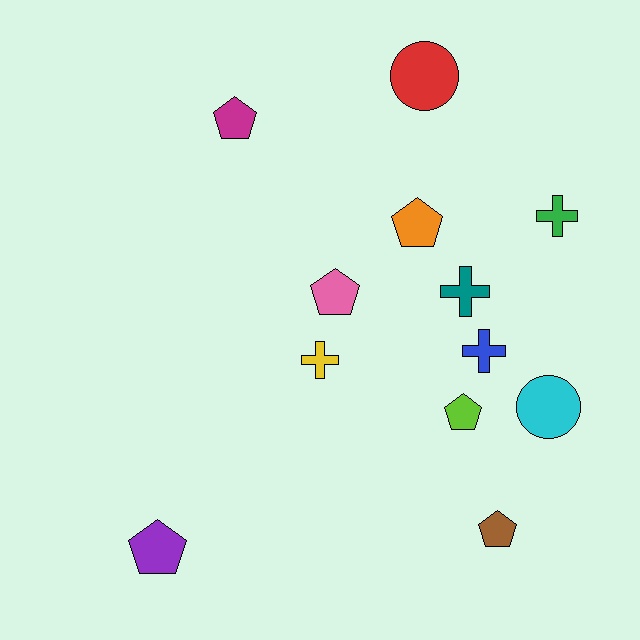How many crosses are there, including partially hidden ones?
There are 4 crosses.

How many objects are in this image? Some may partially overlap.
There are 12 objects.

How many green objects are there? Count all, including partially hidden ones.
There is 1 green object.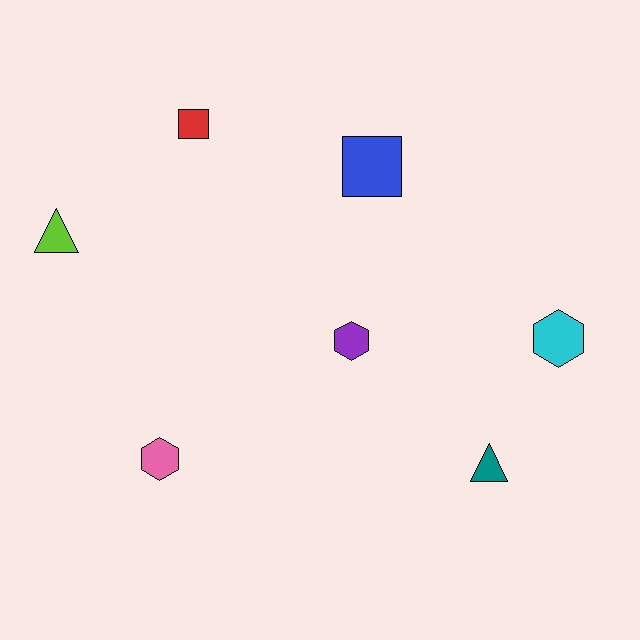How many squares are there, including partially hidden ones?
There are 2 squares.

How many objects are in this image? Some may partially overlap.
There are 7 objects.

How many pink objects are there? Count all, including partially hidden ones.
There is 1 pink object.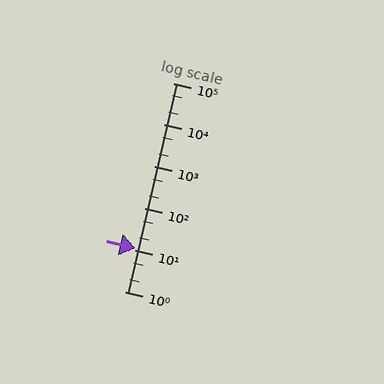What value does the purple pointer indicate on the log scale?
The pointer indicates approximately 11.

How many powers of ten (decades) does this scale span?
The scale spans 5 decades, from 1 to 100000.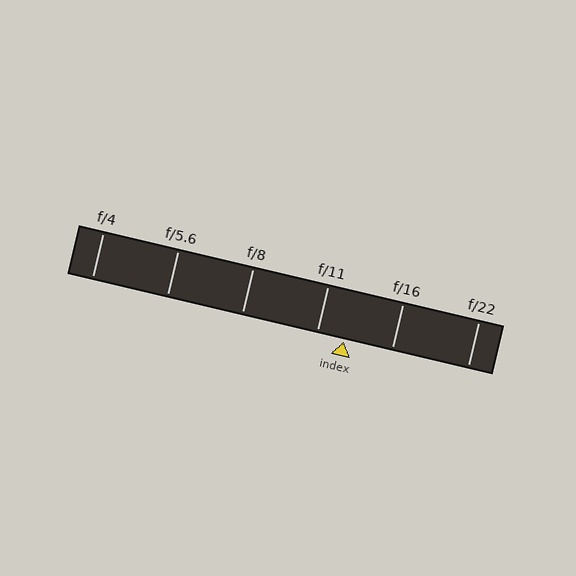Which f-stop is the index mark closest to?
The index mark is closest to f/11.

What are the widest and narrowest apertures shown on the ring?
The widest aperture shown is f/4 and the narrowest is f/22.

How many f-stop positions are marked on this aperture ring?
There are 6 f-stop positions marked.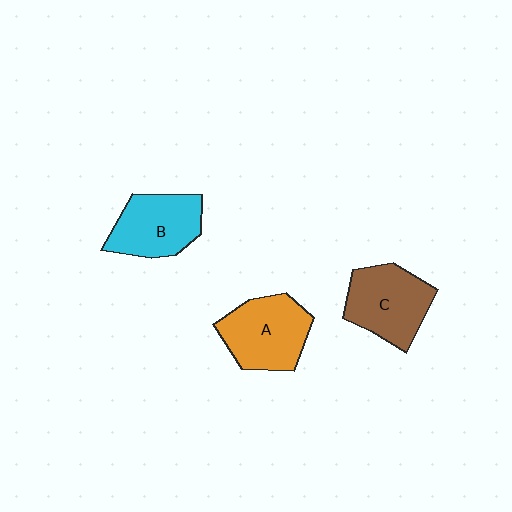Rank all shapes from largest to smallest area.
From largest to smallest: A (orange), C (brown), B (cyan).